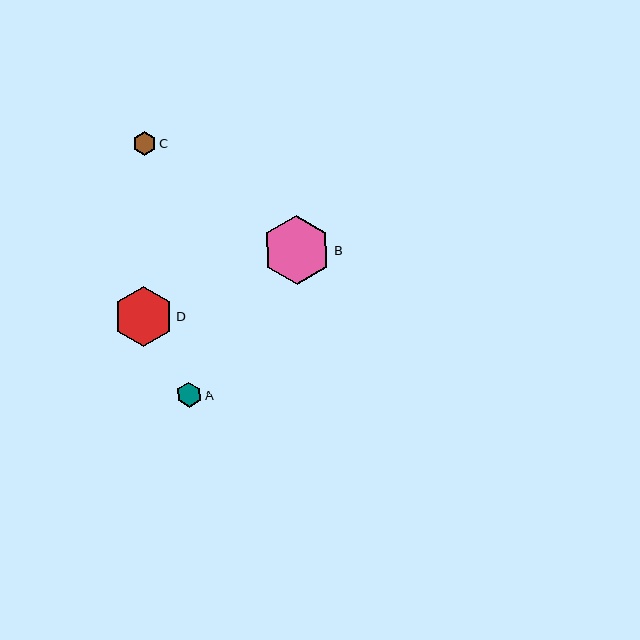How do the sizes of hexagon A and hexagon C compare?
Hexagon A and hexagon C are approximately the same size.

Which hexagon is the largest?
Hexagon B is the largest with a size of approximately 68 pixels.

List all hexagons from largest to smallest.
From largest to smallest: B, D, A, C.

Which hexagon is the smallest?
Hexagon C is the smallest with a size of approximately 24 pixels.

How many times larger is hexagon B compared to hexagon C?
Hexagon B is approximately 2.9 times the size of hexagon C.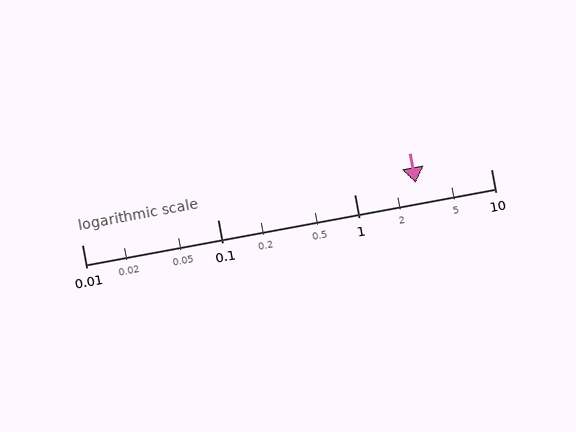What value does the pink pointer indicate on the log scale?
The pointer indicates approximately 2.8.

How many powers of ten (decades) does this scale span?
The scale spans 3 decades, from 0.01 to 10.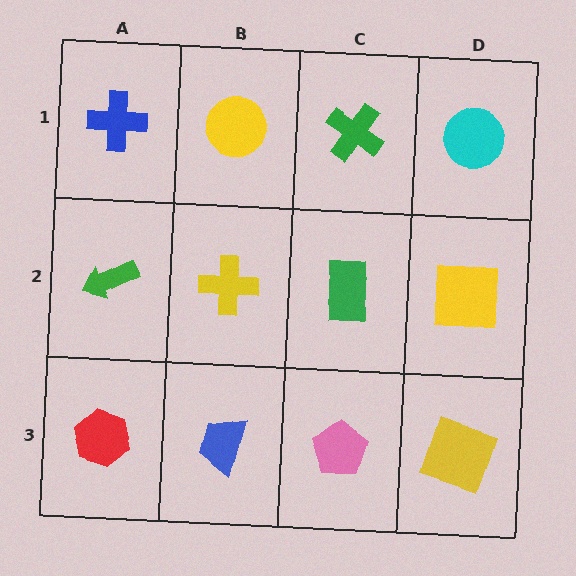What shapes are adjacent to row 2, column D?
A cyan circle (row 1, column D), a yellow square (row 3, column D), a green rectangle (row 2, column C).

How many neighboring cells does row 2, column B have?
4.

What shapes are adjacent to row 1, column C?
A green rectangle (row 2, column C), a yellow circle (row 1, column B), a cyan circle (row 1, column D).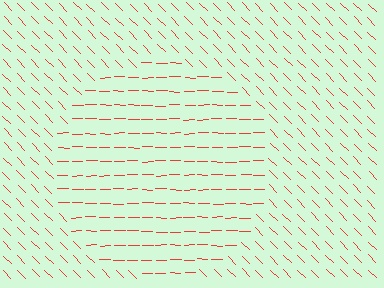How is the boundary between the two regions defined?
The boundary is defined purely by a change in line orientation (approximately 45 degrees difference). All lines are the same color and thickness.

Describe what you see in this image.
The image is filled with small red line segments. A circle region in the image has lines oriented differently from the surrounding lines, creating a visible texture boundary.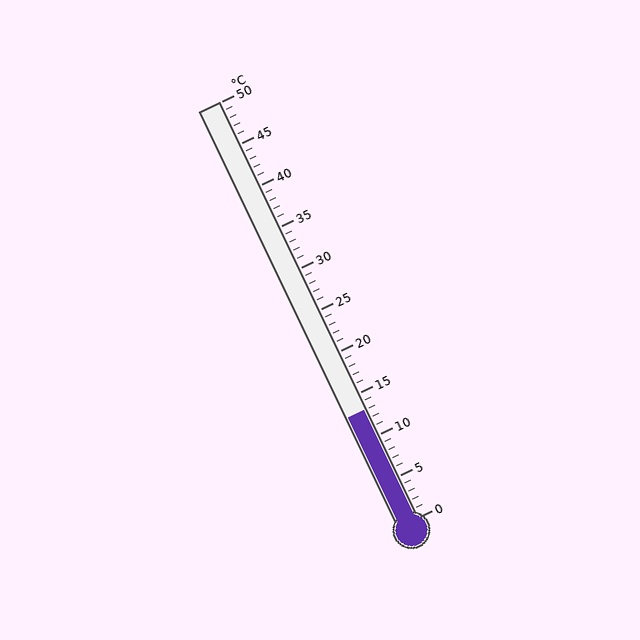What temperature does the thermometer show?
The thermometer shows approximately 13°C.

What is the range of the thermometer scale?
The thermometer scale ranges from 0°C to 50°C.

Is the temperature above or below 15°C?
The temperature is below 15°C.